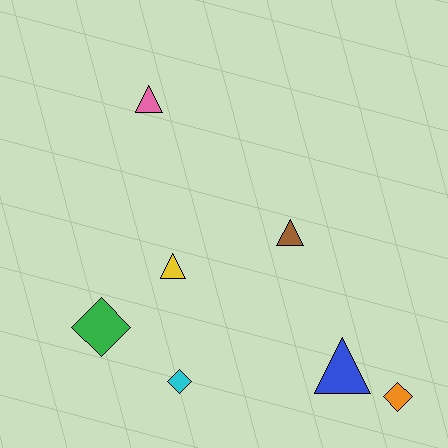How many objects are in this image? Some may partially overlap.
There are 7 objects.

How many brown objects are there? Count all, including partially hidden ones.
There is 1 brown object.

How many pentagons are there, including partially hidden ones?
There are no pentagons.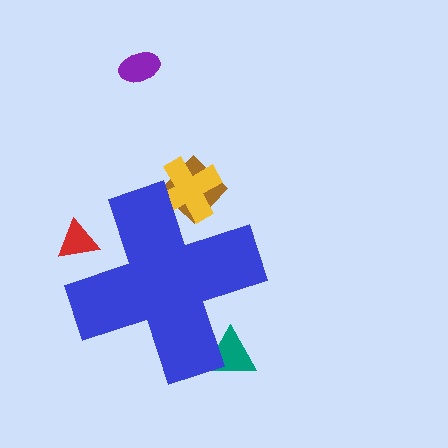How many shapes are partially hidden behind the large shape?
4 shapes are partially hidden.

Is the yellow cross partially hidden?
Yes, the yellow cross is partially hidden behind the blue cross.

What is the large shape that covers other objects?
A blue cross.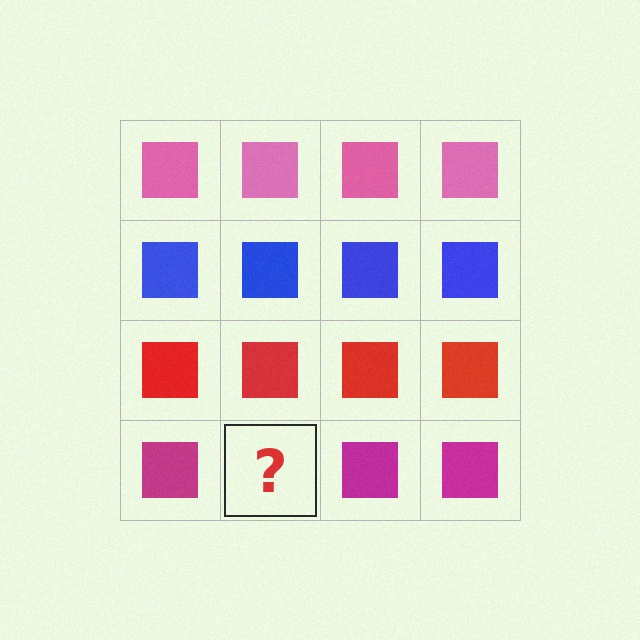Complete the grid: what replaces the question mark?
The question mark should be replaced with a magenta square.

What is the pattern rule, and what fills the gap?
The rule is that each row has a consistent color. The gap should be filled with a magenta square.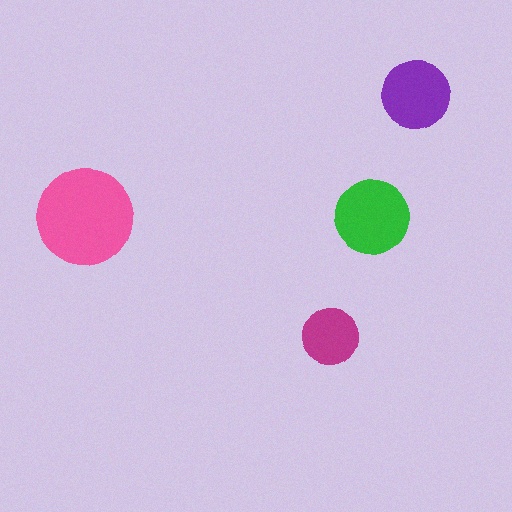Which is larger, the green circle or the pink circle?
The pink one.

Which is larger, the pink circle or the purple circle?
The pink one.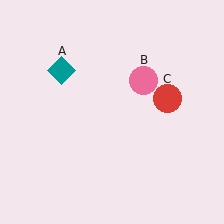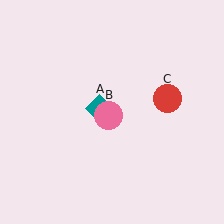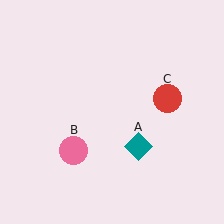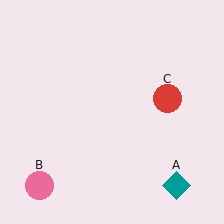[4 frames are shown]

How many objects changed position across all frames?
2 objects changed position: teal diamond (object A), pink circle (object B).